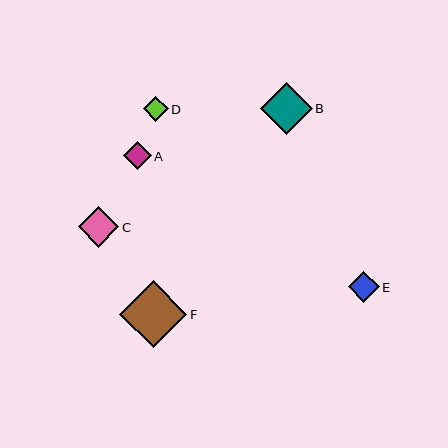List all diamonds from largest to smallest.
From largest to smallest: F, B, C, E, A, D.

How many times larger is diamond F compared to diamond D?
Diamond F is approximately 2.7 times the size of diamond D.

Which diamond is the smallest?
Diamond D is the smallest with a size of approximately 25 pixels.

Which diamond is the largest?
Diamond F is the largest with a size of approximately 67 pixels.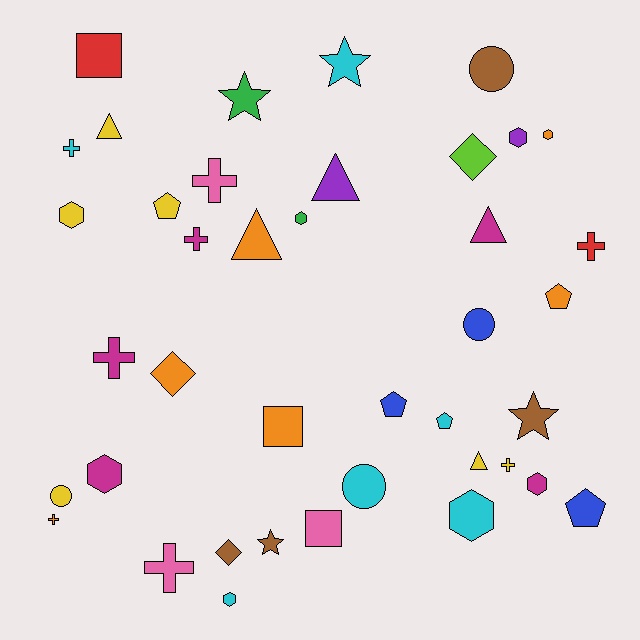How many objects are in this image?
There are 40 objects.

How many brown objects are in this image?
There are 4 brown objects.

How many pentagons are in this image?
There are 5 pentagons.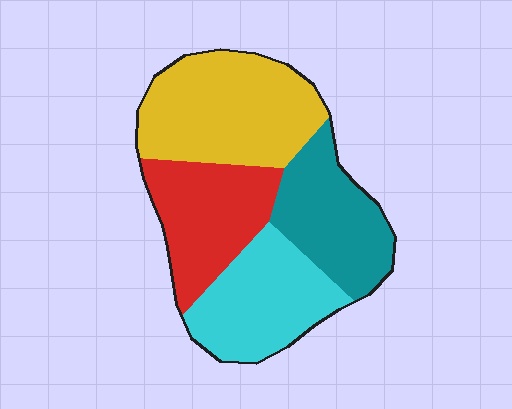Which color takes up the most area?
Yellow, at roughly 30%.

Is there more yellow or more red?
Yellow.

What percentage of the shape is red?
Red takes up less than a quarter of the shape.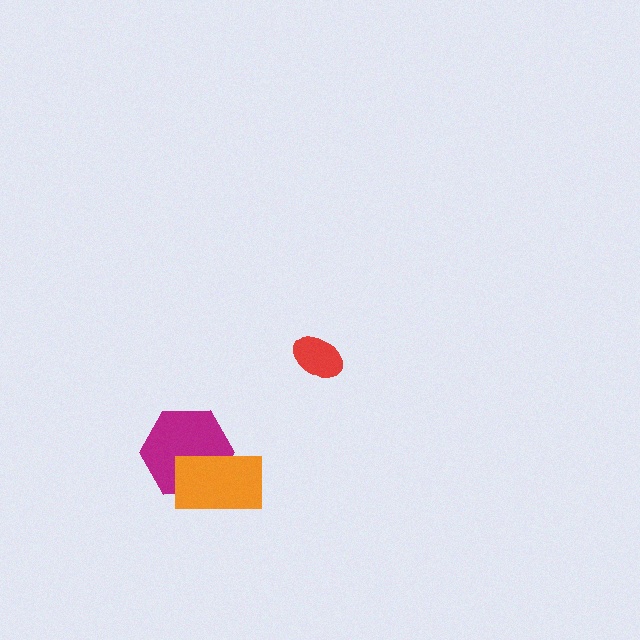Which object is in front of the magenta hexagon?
The orange rectangle is in front of the magenta hexagon.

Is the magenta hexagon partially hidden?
Yes, it is partially covered by another shape.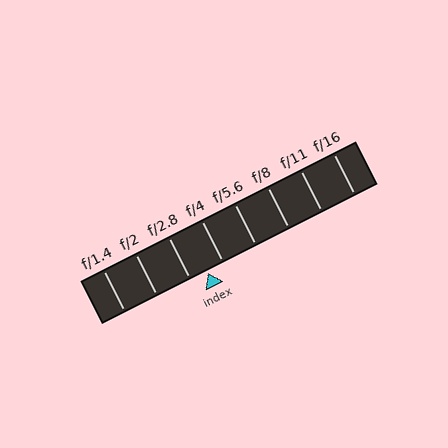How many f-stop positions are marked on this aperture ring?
There are 8 f-stop positions marked.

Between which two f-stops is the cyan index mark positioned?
The index mark is between f/2.8 and f/4.